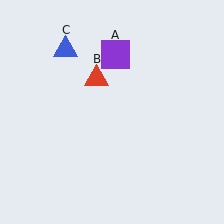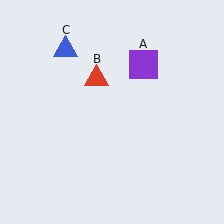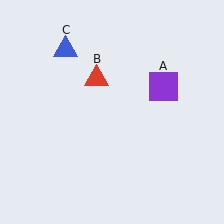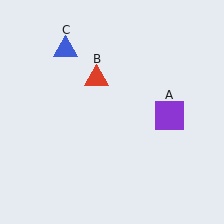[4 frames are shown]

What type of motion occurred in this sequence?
The purple square (object A) rotated clockwise around the center of the scene.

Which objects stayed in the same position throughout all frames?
Red triangle (object B) and blue triangle (object C) remained stationary.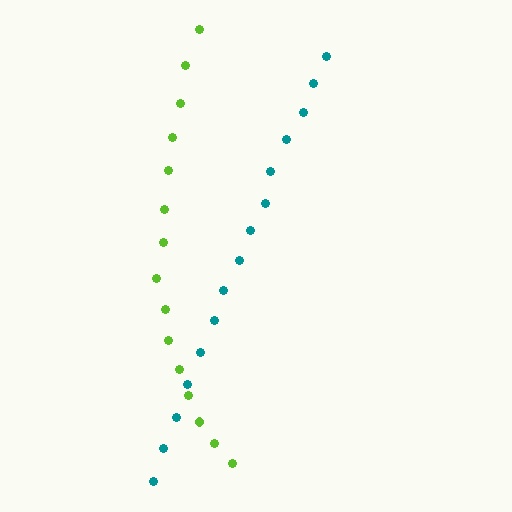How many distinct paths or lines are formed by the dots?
There are 2 distinct paths.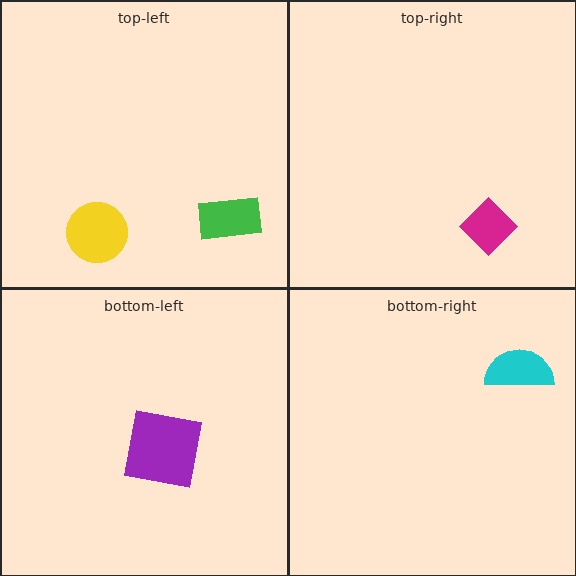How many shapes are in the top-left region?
2.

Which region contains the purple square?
The bottom-left region.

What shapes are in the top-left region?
The green rectangle, the yellow circle.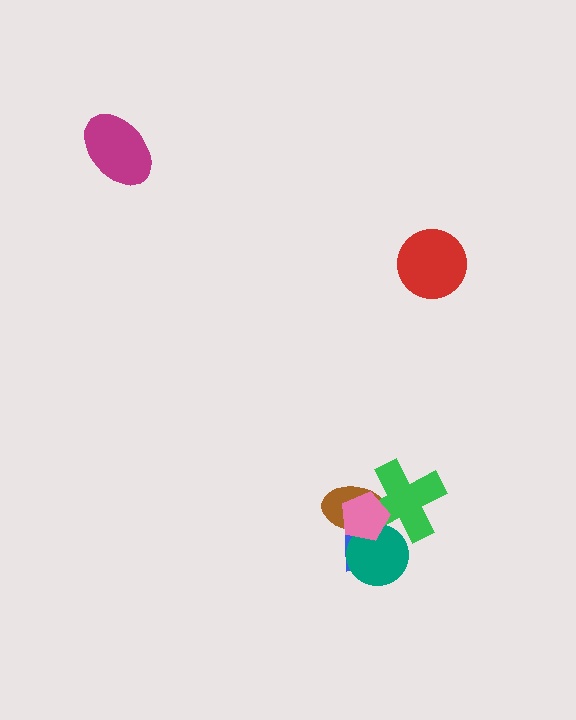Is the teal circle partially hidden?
Yes, it is partially covered by another shape.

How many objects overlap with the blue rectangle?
4 objects overlap with the blue rectangle.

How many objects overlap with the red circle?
0 objects overlap with the red circle.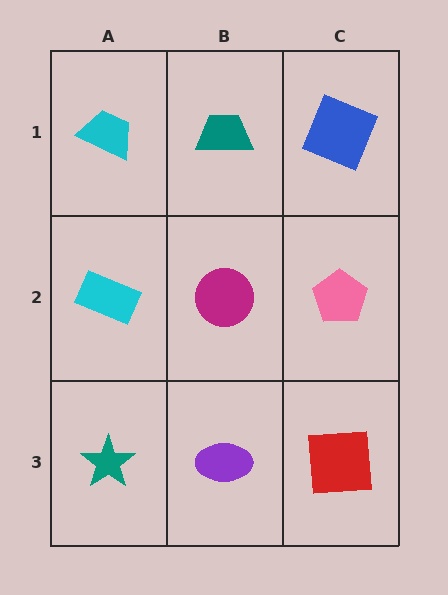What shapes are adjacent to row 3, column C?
A pink pentagon (row 2, column C), a purple ellipse (row 3, column B).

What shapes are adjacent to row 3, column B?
A magenta circle (row 2, column B), a teal star (row 3, column A), a red square (row 3, column C).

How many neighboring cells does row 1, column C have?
2.